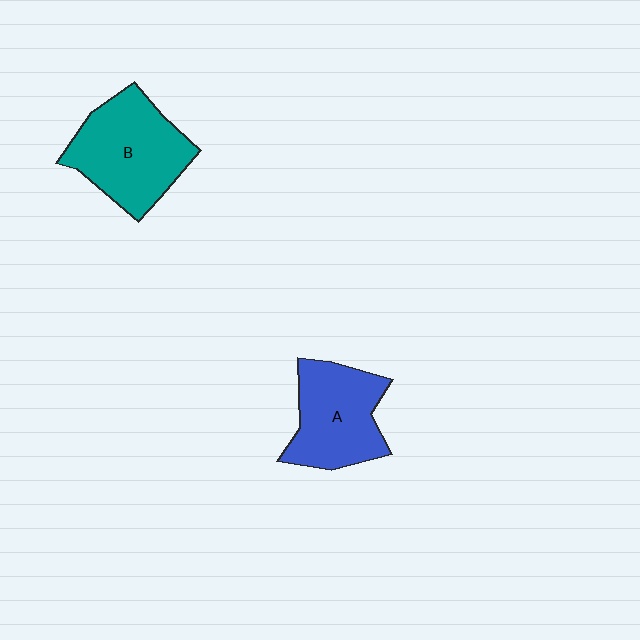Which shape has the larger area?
Shape B (teal).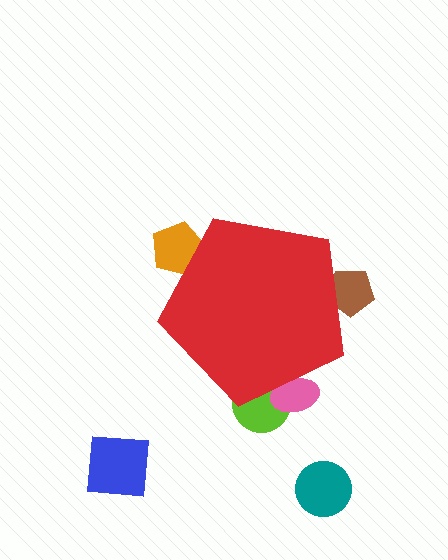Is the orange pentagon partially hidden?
Yes, the orange pentagon is partially hidden behind the red pentagon.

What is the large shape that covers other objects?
A red pentagon.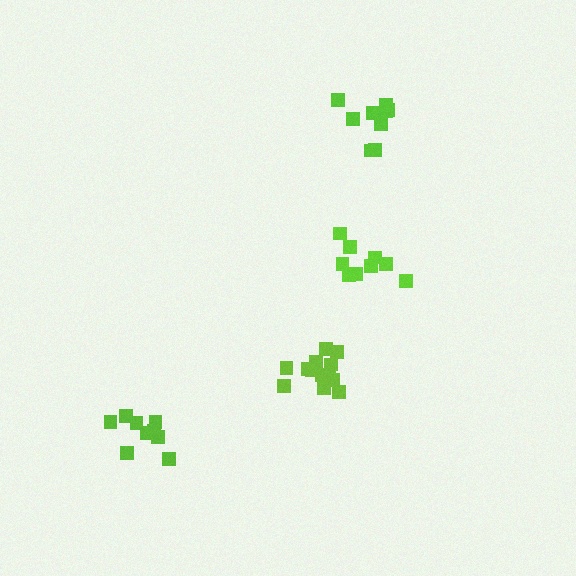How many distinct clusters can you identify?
There are 4 distinct clusters.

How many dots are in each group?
Group 1: 9 dots, Group 2: 9 dots, Group 3: 15 dots, Group 4: 9 dots (42 total).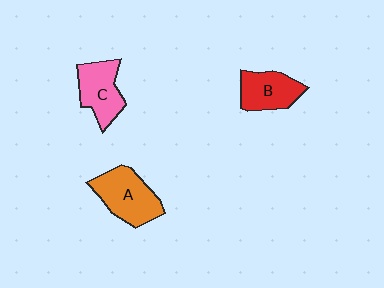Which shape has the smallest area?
Shape B (red).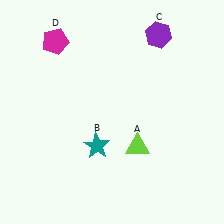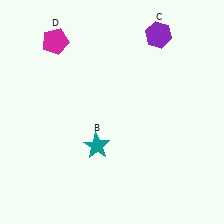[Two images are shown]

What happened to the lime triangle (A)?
The lime triangle (A) was removed in Image 2. It was in the bottom-right area of Image 1.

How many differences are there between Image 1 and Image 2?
There is 1 difference between the two images.